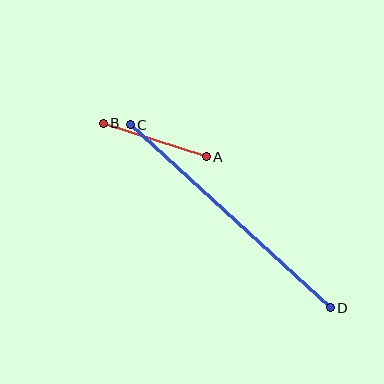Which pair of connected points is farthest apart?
Points C and D are farthest apart.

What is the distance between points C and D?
The distance is approximately 271 pixels.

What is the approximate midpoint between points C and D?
The midpoint is at approximately (230, 216) pixels.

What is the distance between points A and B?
The distance is approximately 108 pixels.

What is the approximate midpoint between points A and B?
The midpoint is at approximately (155, 140) pixels.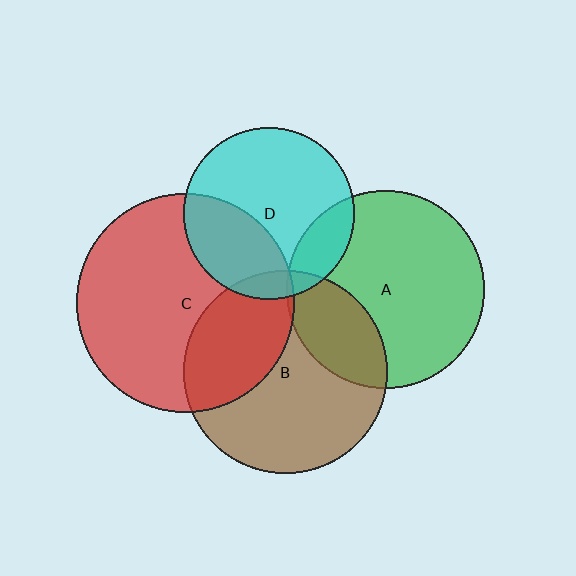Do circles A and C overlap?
Yes.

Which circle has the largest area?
Circle C (red).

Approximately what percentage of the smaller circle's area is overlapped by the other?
Approximately 5%.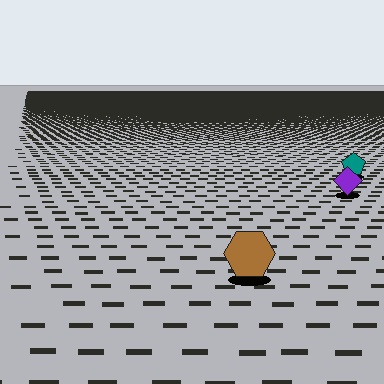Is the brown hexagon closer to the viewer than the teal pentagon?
Yes. The brown hexagon is closer — you can tell from the texture gradient: the ground texture is coarser near it.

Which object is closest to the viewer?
The brown hexagon is closest. The texture marks near it are larger and more spread out.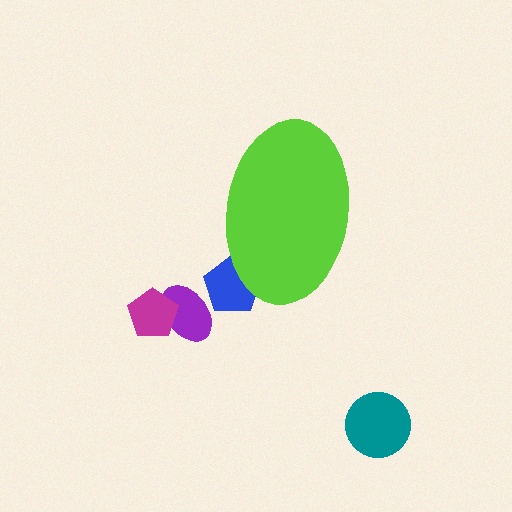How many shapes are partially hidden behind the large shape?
1 shape is partially hidden.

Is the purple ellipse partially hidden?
No, the purple ellipse is fully visible.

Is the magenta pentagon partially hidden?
No, the magenta pentagon is fully visible.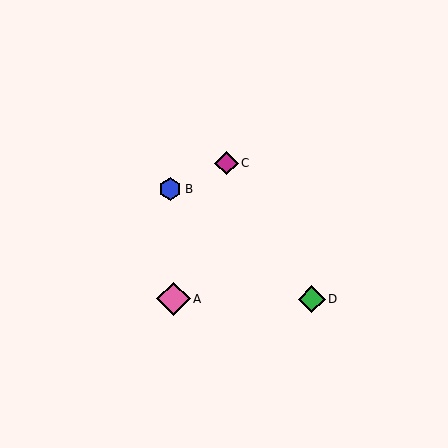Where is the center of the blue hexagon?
The center of the blue hexagon is at (170, 189).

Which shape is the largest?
The pink diamond (labeled A) is the largest.